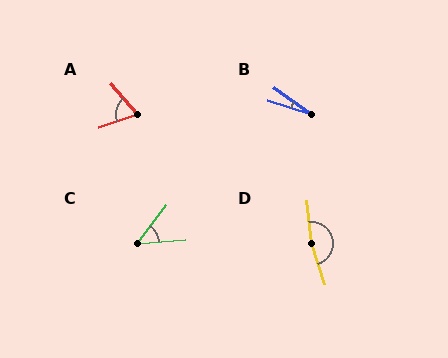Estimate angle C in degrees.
Approximately 48 degrees.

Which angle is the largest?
D, at approximately 167 degrees.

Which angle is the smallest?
B, at approximately 17 degrees.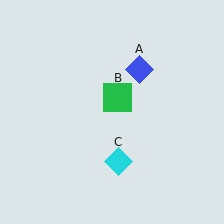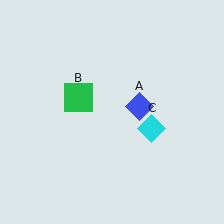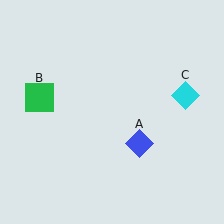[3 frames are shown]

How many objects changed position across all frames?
3 objects changed position: blue diamond (object A), green square (object B), cyan diamond (object C).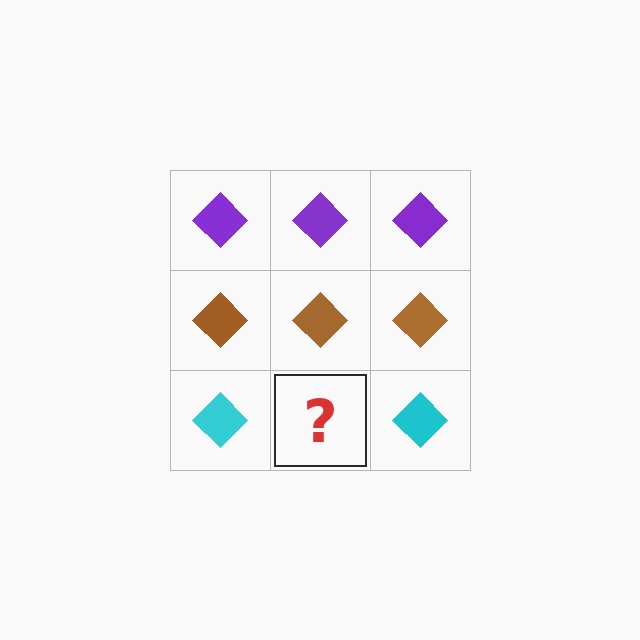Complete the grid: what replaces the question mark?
The question mark should be replaced with a cyan diamond.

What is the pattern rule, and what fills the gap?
The rule is that each row has a consistent color. The gap should be filled with a cyan diamond.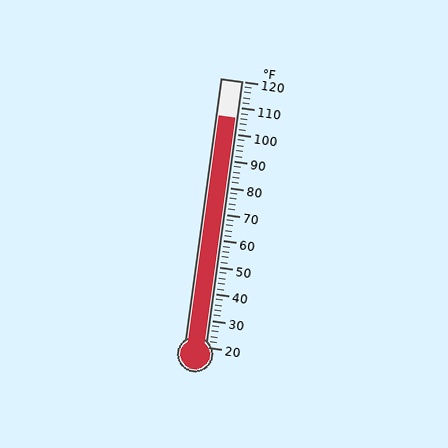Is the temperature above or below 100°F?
The temperature is above 100°F.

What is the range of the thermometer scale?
The thermometer scale ranges from 20°F to 120°F.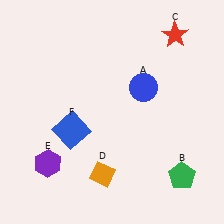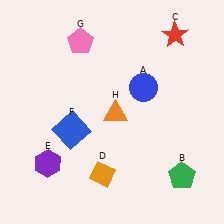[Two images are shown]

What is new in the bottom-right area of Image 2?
An orange triangle (H) was added in the bottom-right area of Image 2.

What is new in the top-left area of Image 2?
A pink pentagon (G) was added in the top-left area of Image 2.